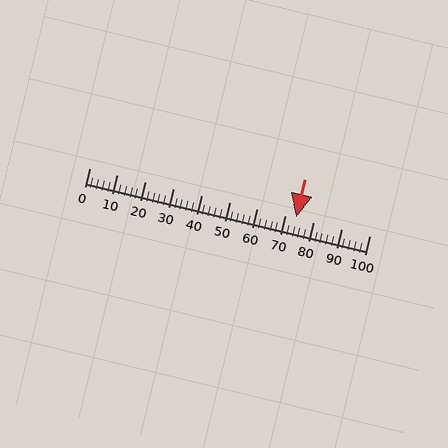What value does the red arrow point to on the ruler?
The red arrow points to approximately 74.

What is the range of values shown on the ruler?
The ruler shows values from 0 to 100.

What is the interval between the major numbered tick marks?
The major tick marks are spaced 10 units apart.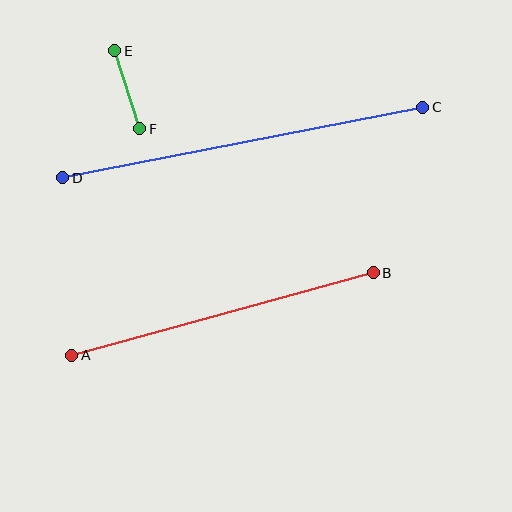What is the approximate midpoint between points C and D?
The midpoint is at approximately (243, 143) pixels.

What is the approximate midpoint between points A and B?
The midpoint is at approximately (223, 314) pixels.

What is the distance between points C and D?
The distance is approximately 367 pixels.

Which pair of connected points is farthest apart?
Points C and D are farthest apart.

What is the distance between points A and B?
The distance is approximately 313 pixels.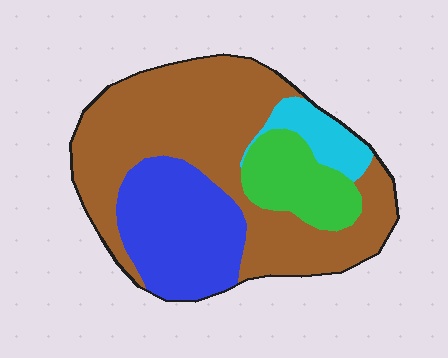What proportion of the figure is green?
Green takes up less than a sixth of the figure.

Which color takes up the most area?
Brown, at roughly 55%.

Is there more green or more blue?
Blue.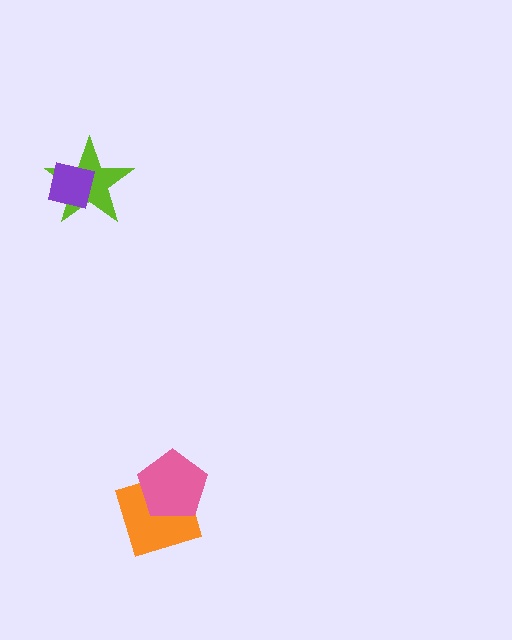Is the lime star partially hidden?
Yes, it is partially covered by another shape.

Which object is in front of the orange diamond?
The pink pentagon is in front of the orange diamond.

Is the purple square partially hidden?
No, no other shape covers it.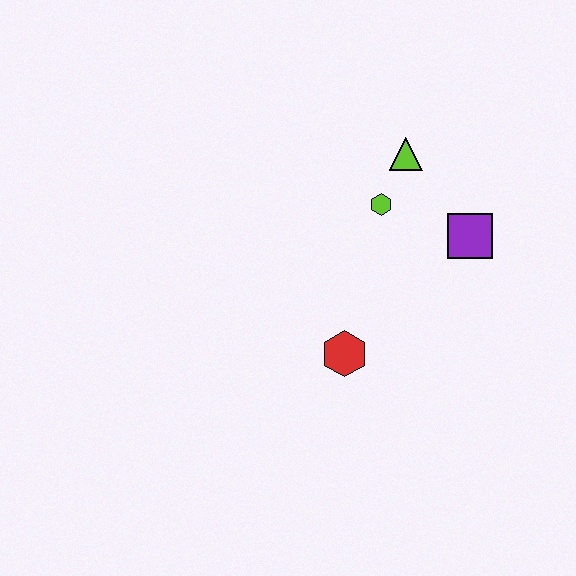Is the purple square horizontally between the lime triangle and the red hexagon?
No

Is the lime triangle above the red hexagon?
Yes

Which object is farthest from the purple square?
The red hexagon is farthest from the purple square.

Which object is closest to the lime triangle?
The lime hexagon is closest to the lime triangle.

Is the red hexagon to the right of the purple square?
No